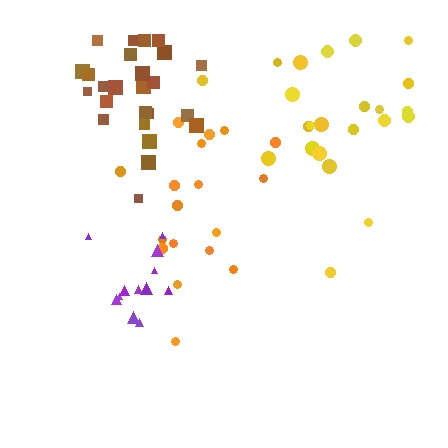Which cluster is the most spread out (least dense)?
Orange.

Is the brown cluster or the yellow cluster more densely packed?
Brown.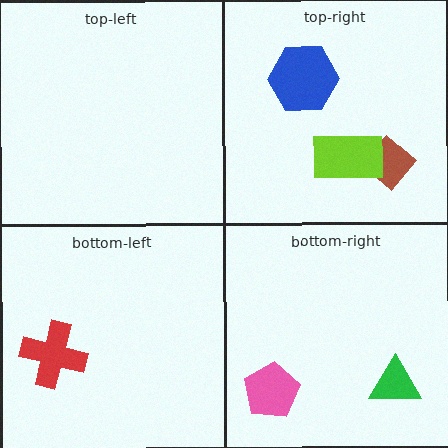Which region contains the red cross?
The bottom-left region.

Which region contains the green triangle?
The bottom-right region.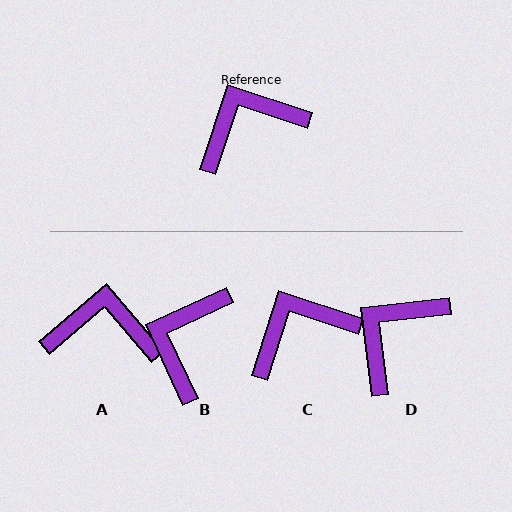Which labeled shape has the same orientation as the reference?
C.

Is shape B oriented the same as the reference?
No, it is off by about 43 degrees.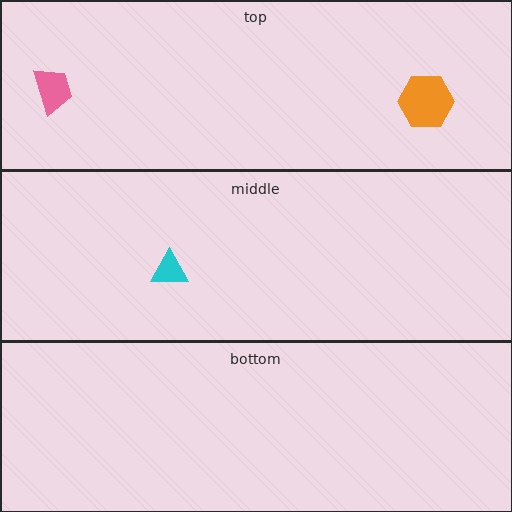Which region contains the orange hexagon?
The top region.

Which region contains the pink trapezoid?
The top region.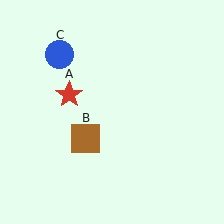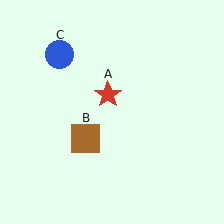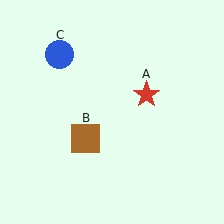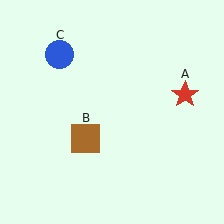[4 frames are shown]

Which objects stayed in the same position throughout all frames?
Brown square (object B) and blue circle (object C) remained stationary.